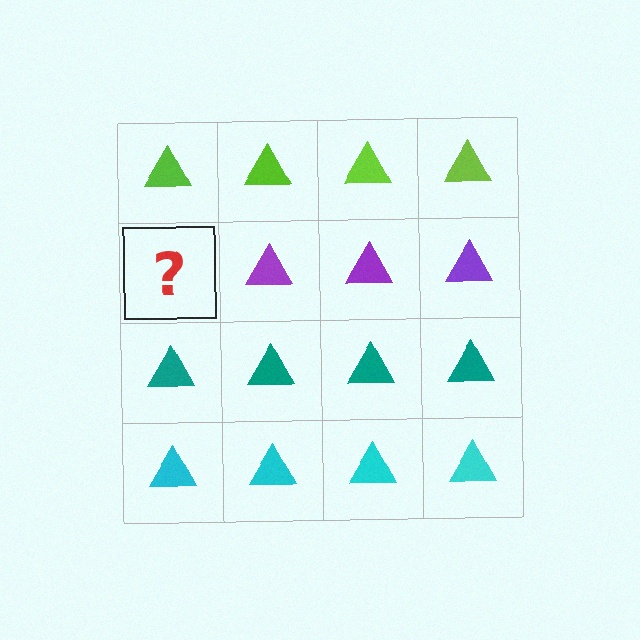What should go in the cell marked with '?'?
The missing cell should contain a purple triangle.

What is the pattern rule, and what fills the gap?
The rule is that each row has a consistent color. The gap should be filled with a purple triangle.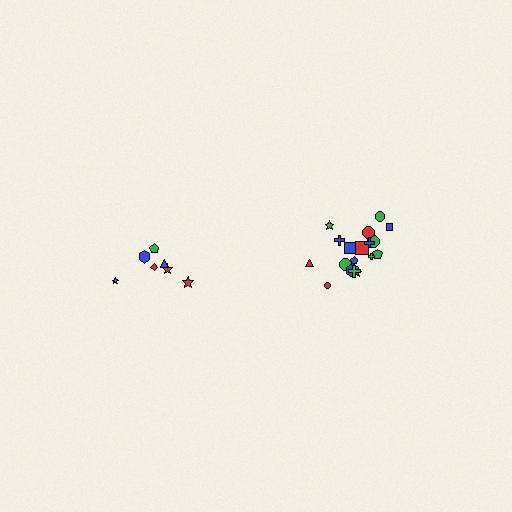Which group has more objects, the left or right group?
The right group.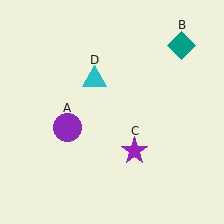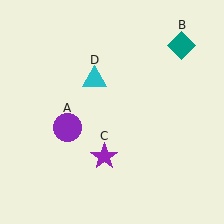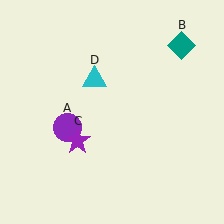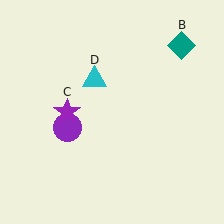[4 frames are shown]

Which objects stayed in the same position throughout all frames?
Purple circle (object A) and teal diamond (object B) and cyan triangle (object D) remained stationary.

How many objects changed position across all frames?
1 object changed position: purple star (object C).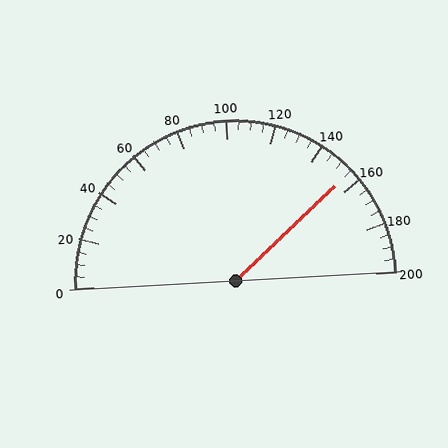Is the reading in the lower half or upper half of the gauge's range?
The reading is in the upper half of the range (0 to 200).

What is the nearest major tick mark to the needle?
The nearest major tick mark is 160.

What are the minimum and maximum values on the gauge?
The gauge ranges from 0 to 200.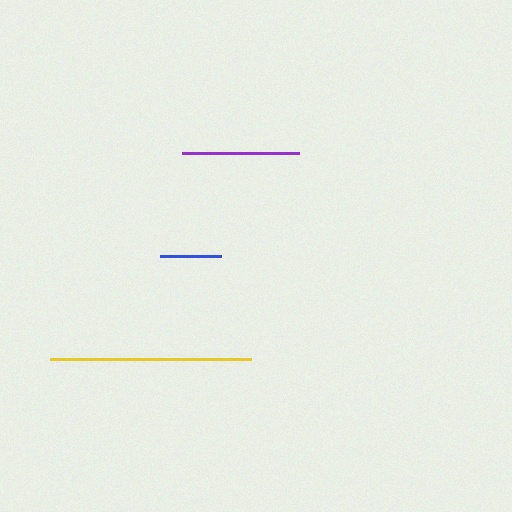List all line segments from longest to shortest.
From longest to shortest: yellow, purple, blue.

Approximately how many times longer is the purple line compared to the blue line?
The purple line is approximately 1.9 times the length of the blue line.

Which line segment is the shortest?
The blue line is the shortest at approximately 61 pixels.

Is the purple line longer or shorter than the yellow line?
The yellow line is longer than the purple line.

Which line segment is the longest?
The yellow line is the longest at approximately 202 pixels.